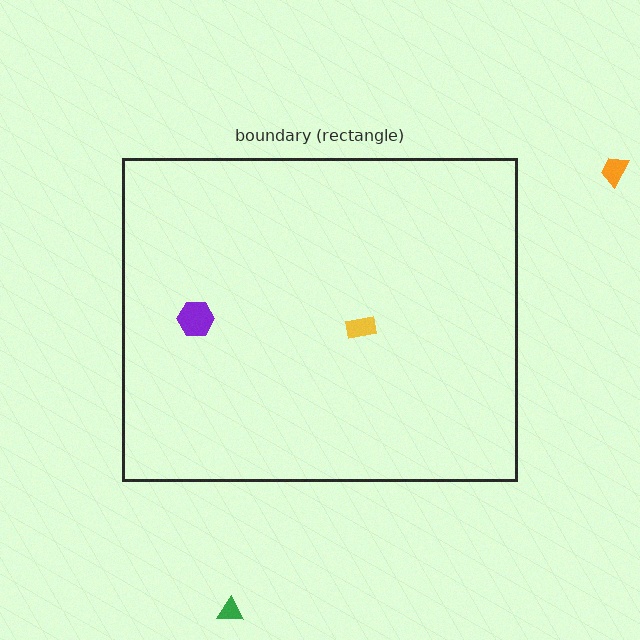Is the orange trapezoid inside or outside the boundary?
Outside.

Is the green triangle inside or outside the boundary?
Outside.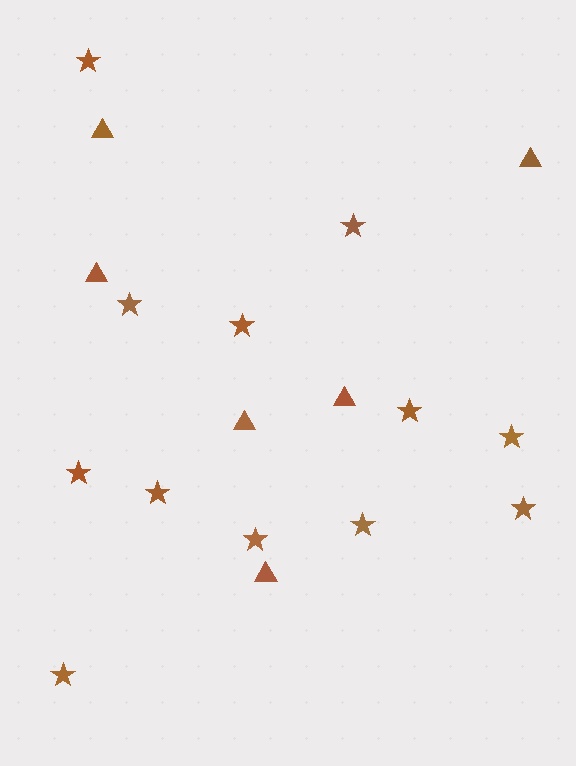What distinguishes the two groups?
There are 2 groups: one group of stars (12) and one group of triangles (6).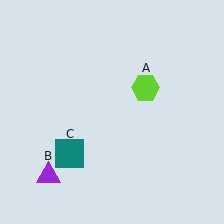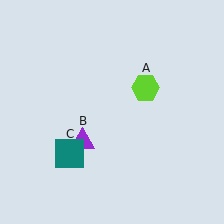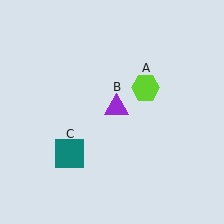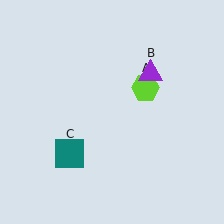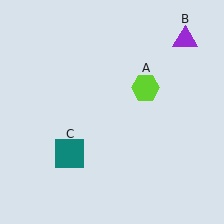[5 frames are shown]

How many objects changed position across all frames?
1 object changed position: purple triangle (object B).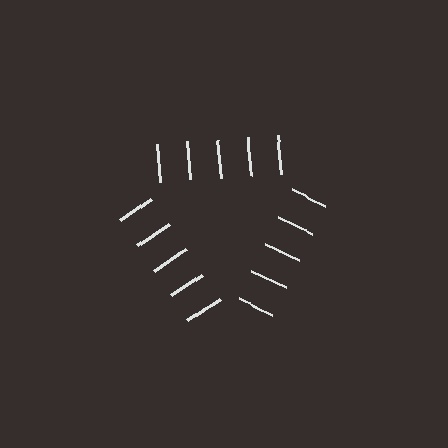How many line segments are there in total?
15 — 5 along each of the 3 edges.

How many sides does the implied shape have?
3 sides — the line-ends trace a triangle.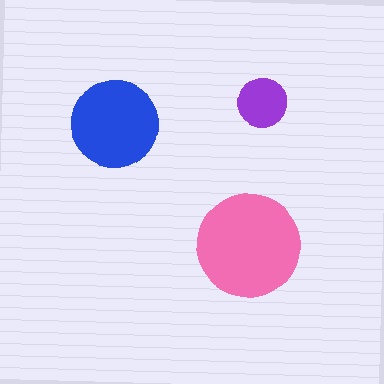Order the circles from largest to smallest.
the pink one, the blue one, the purple one.